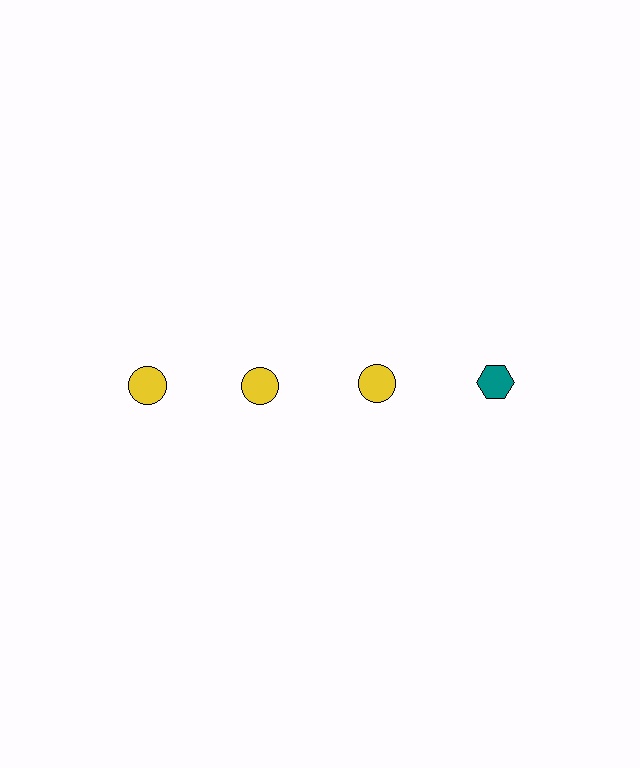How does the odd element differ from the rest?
It differs in both color (teal instead of yellow) and shape (hexagon instead of circle).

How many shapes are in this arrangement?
There are 4 shapes arranged in a grid pattern.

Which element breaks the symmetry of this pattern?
The teal hexagon in the top row, second from right column breaks the symmetry. All other shapes are yellow circles.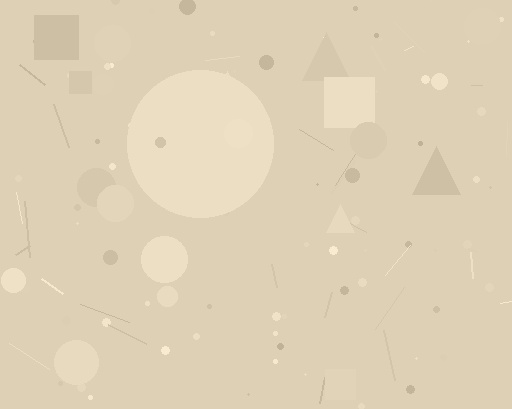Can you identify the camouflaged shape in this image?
The camouflaged shape is a circle.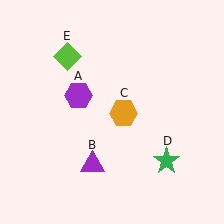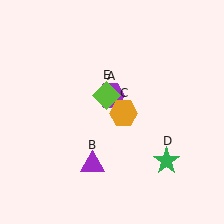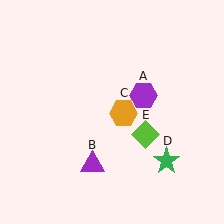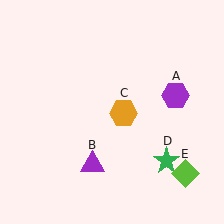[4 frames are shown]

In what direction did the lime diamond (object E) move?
The lime diamond (object E) moved down and to the right.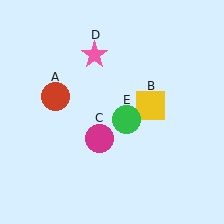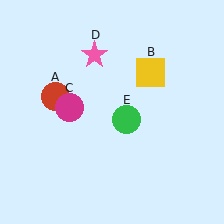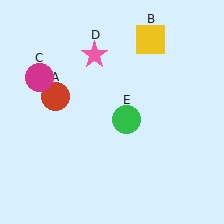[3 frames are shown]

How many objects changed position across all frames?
2 objects changed position: yellow square (object B), magenta circle (object C).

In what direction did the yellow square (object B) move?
The yellow square (object B) moved up.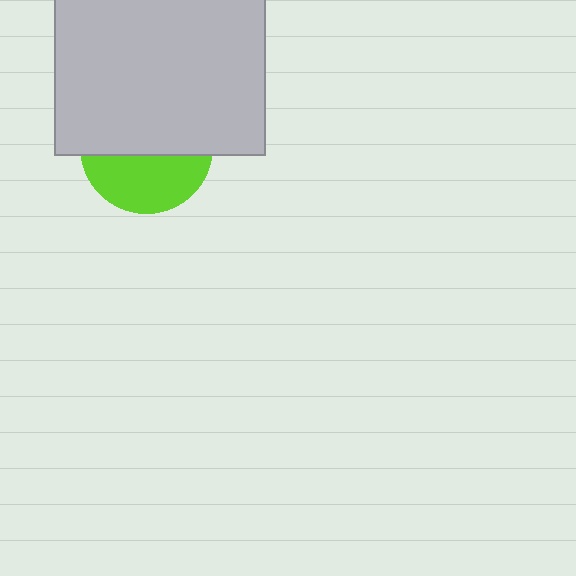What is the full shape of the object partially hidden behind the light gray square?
The partially hidden object is a lime circle.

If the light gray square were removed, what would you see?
You would see the complete lime circle.